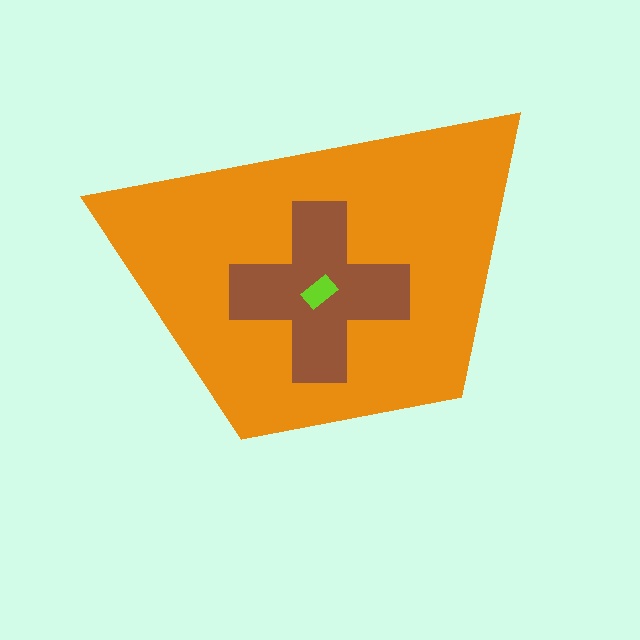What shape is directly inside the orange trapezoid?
The brown cross.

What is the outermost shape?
The orange trapezoid.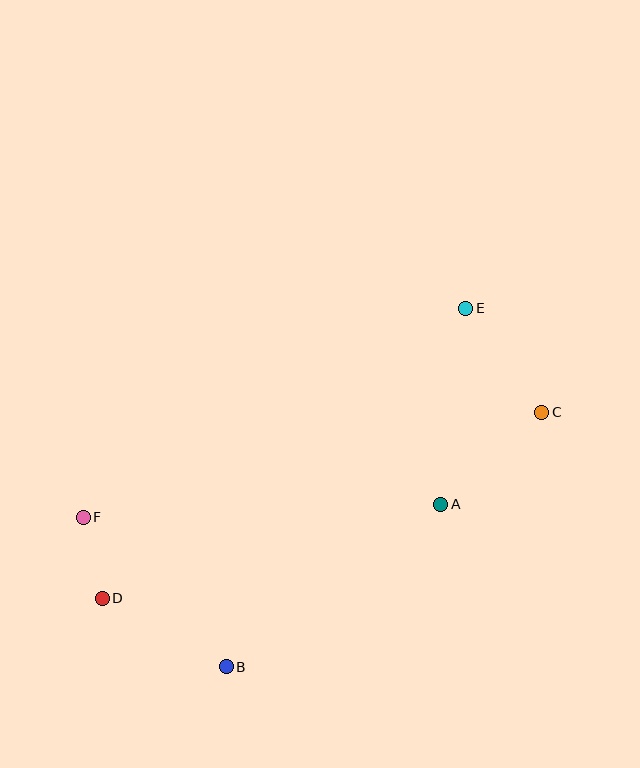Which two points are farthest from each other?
Points C and D are farthest from each other.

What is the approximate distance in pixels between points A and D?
The distance between A and D is approximately 351 pixels.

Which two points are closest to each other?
Points D and F are closest to each other.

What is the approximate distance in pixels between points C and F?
The distance between C and F is approximately 470 pixels.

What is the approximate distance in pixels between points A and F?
The distance between A and F is approximately 358 pixels.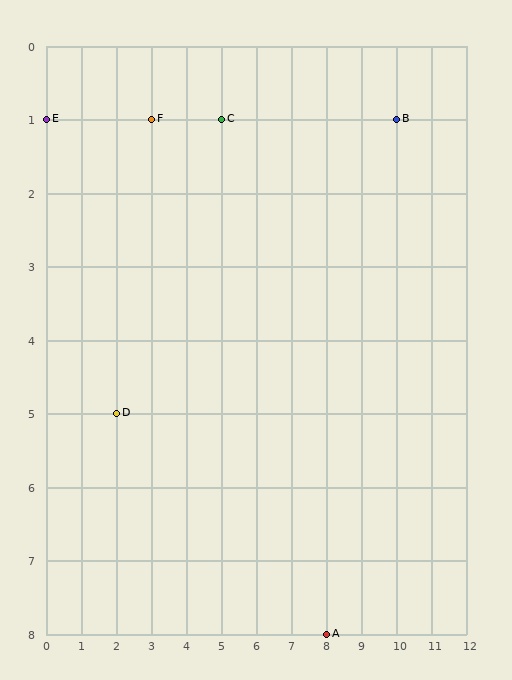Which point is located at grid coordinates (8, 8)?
Point A is at (8, 8).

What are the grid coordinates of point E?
Point E is at grid coordinates (0, 1).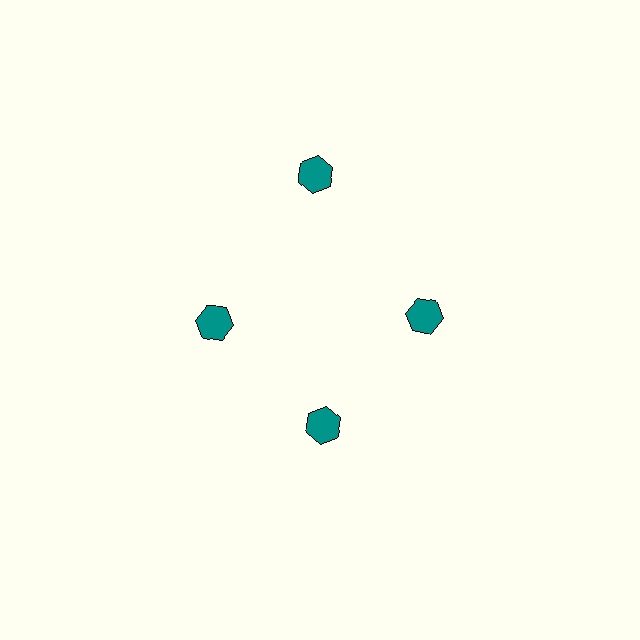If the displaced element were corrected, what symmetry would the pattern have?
It would have 4-fold rotational symmetry — the pattern would map onto itself every 90 degrees.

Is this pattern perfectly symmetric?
No. The 4 teal hexagons are arranged in a ring, but one element near the 12 o'clock position is pushed outward from the center, breaking the 4-fold rotational symmetry.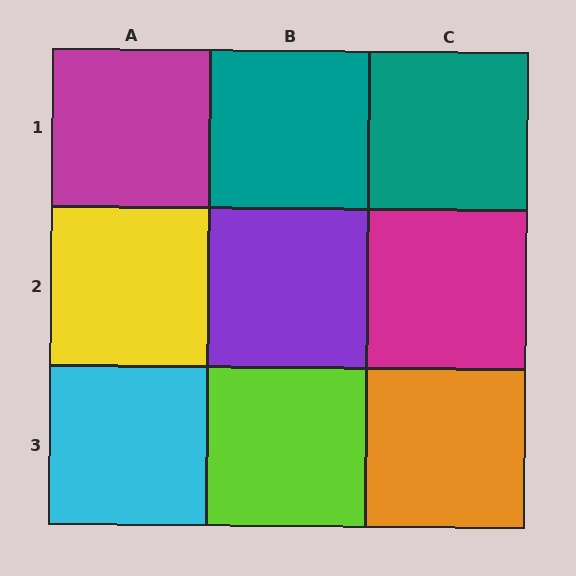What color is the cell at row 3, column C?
Orange.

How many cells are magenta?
2 cells are magenta.